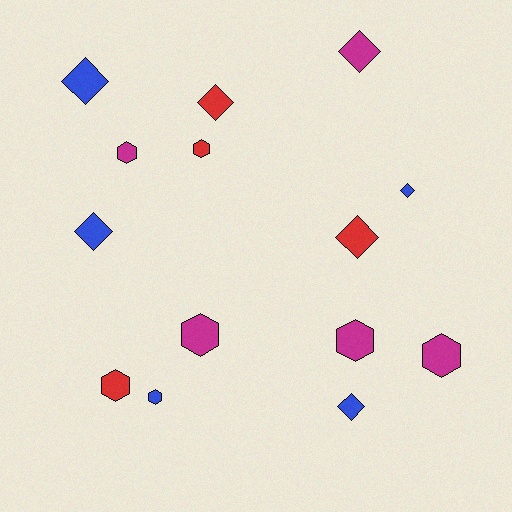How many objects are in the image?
There are 14 objects.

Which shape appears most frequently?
Diamond, with 7 objects.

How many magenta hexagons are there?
There are 4 magenta hexagons.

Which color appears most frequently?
Magenta, with 5 objects.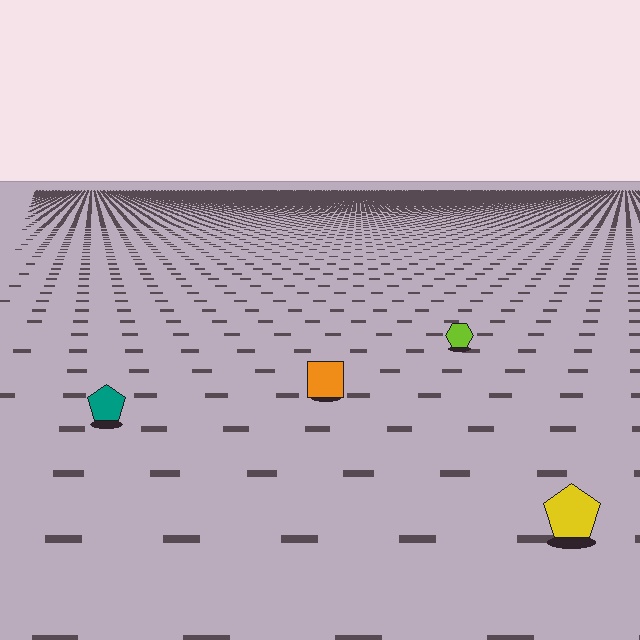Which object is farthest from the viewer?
The lime hexagon is farthest from the viewer. It appears smaller and the ground texture around it is denser.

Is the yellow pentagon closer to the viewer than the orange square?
Yes. The yellow pentagon is closer — you can tell from the texture gradient: the ground texture is coarser near it.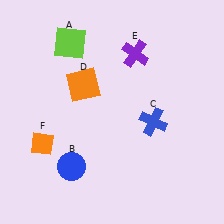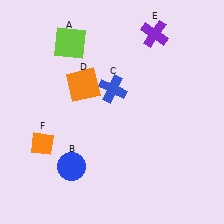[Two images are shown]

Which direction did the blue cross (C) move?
The blue cross (C) moved left.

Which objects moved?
The objects that moved are: the blue cross (C), the purple cross (E).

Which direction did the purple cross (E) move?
The purple cross (E) moved up.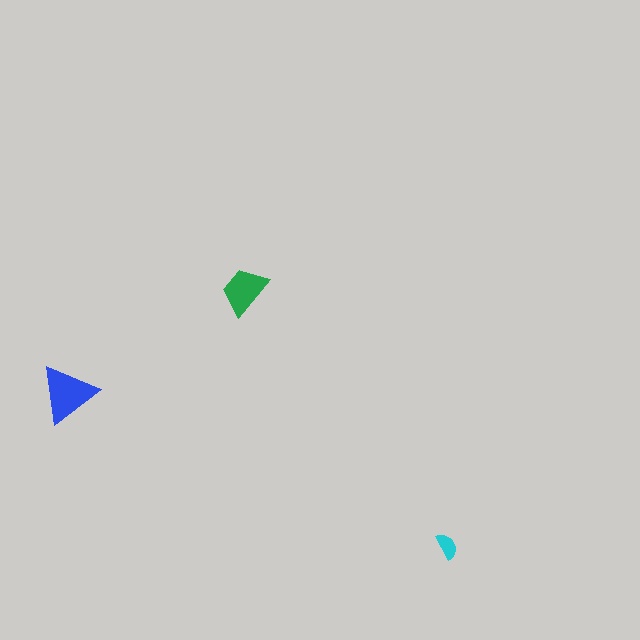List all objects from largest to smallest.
The blue triangle, the green trapezoid, the cyan semicircle.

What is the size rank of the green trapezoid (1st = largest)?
2nd.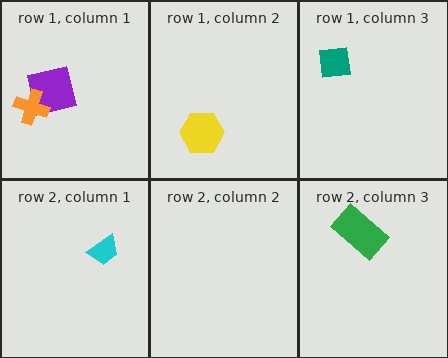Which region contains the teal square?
The row 1, column 3 region.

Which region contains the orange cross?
The row 1, column 1 region.